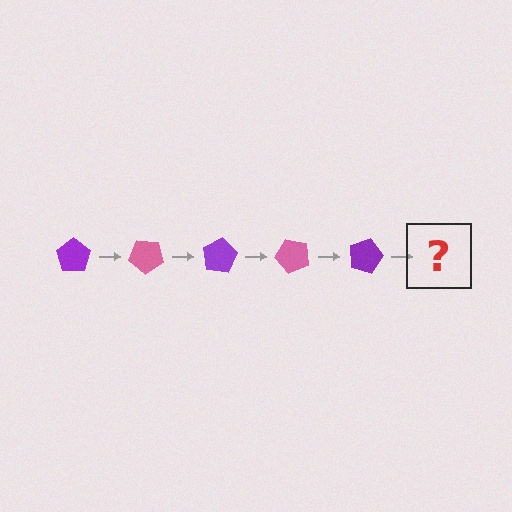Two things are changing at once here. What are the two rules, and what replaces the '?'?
The two rules are that it rotates 40 degrees each step and the color cycles through purple and pink. The '?' should be a pink pentagon, rotated 200 degrees from the start.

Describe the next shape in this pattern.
It should be a pink pentagon, rotated 200 degrees from the start.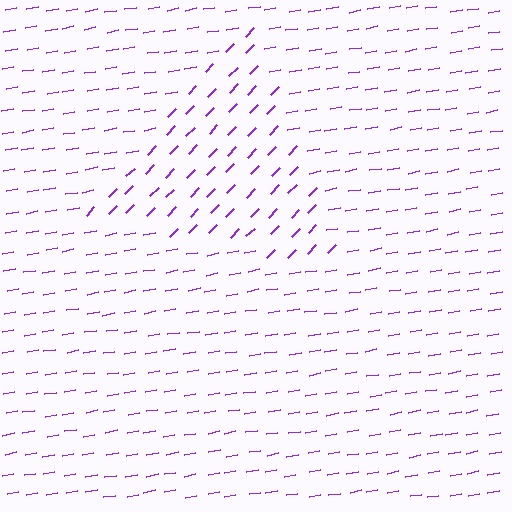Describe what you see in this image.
The image is filled with small purple line segments. A triangle region in the image has lines oriented differently from the surrounding lines, creating a visible texture boundary.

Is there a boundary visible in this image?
Yes, there is a texture boundary formed by a change in line orientation.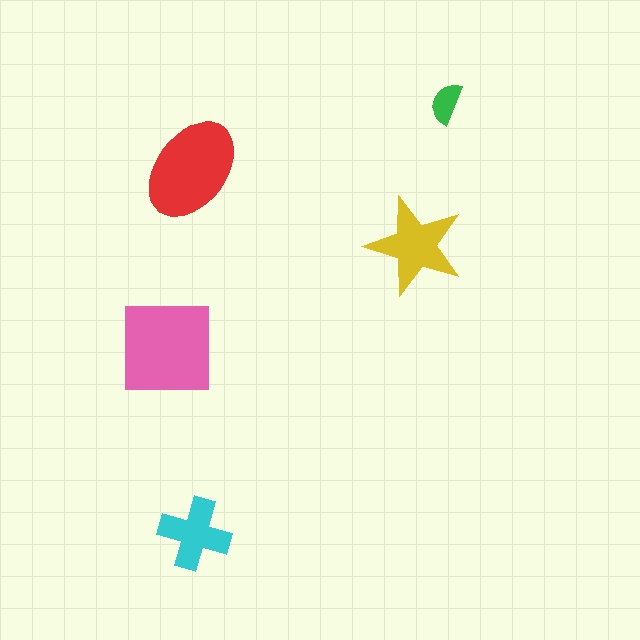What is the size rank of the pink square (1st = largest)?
1st.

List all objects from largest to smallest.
The pink square, the red ellipse, the yellow star, the cyan cross, the green semicircle.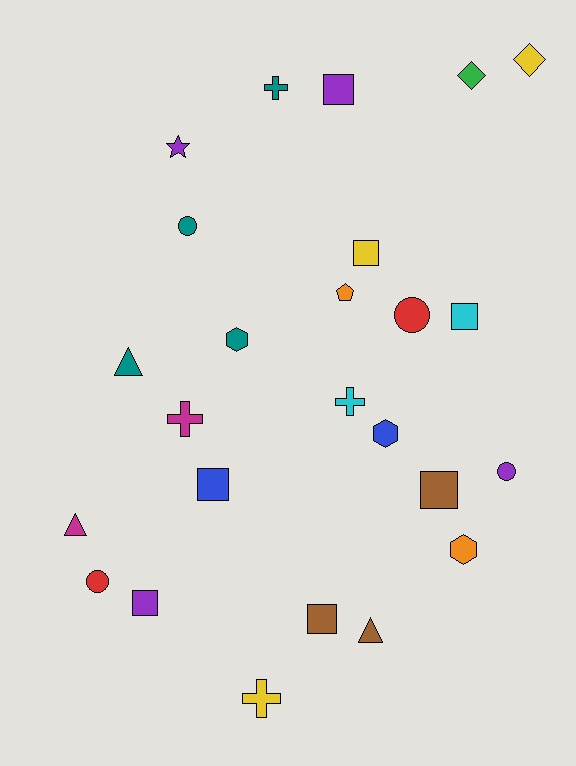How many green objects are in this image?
There is 1 green object.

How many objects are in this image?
There are 25 objects.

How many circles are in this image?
There are 4 circles.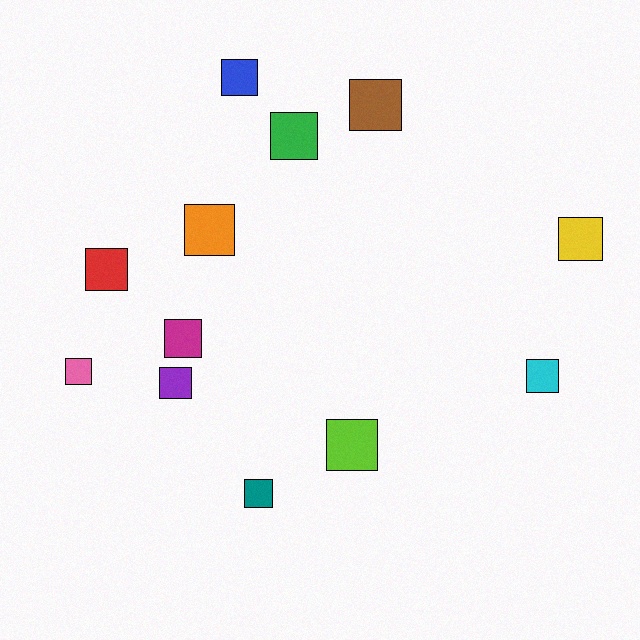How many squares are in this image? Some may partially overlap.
There are 12 squares.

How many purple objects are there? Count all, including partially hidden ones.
There is 1 purple object.